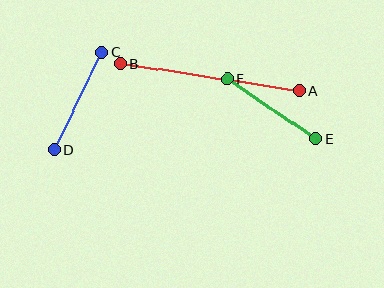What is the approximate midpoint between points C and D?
The midpoint is at approximately (78, 101) pixels.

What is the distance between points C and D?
The distance is approximately 108 pixels.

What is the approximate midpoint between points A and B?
The midpoint is at approximately (210, 77) pixels.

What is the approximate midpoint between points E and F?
The midpoint is at approximately (271, 109) pixels.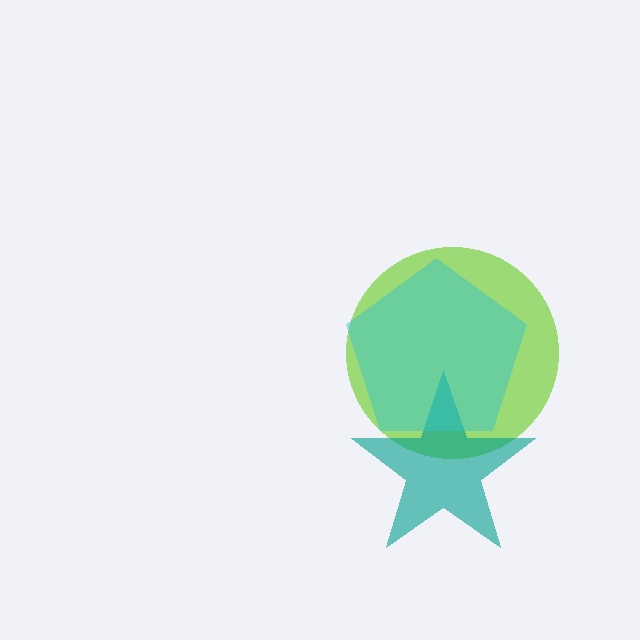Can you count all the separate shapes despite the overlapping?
Yes, there are 3 separate shapes.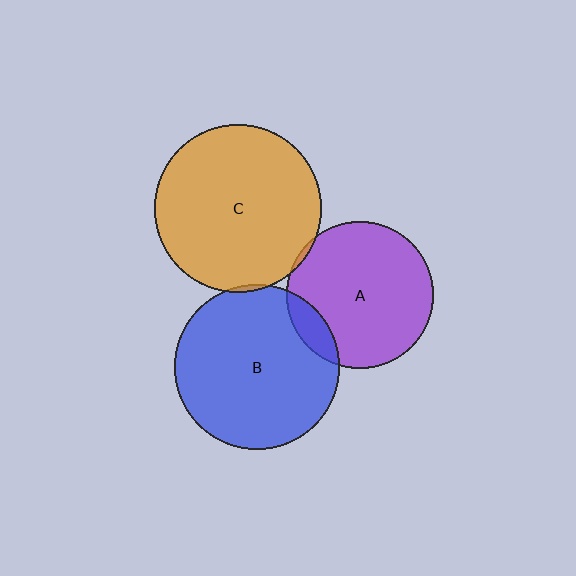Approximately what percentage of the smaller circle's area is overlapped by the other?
Approximately 10%.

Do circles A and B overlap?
Yes.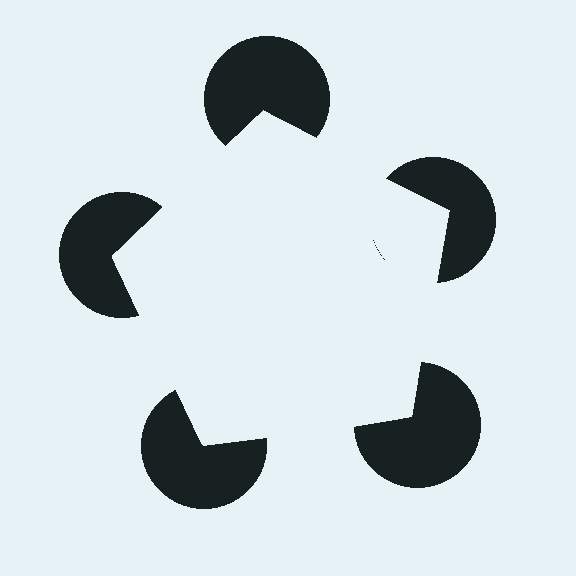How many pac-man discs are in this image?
There are 5 — one at each vertex of the illusory pentagon.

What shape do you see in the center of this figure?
An illusory pentagon — its edges are inferred from the aligned wedge cuts in the pac-man discs, not physically drawn.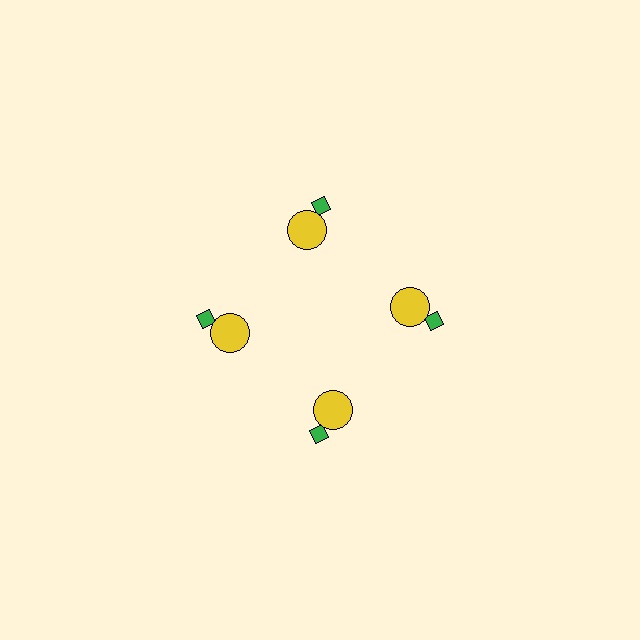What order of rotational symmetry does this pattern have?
This pattern has 4-fold rotational symmetry.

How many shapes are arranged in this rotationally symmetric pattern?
There are 8 shapes, arranged in 4 groups of 2.